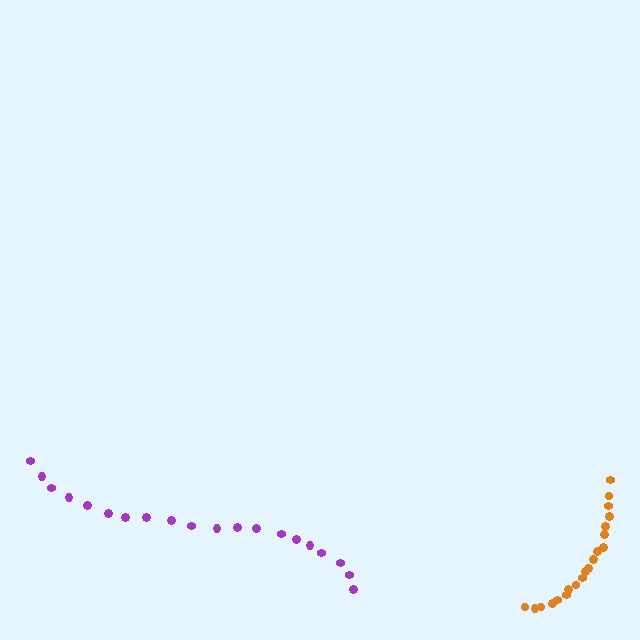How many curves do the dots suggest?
There are 2 distinct paths.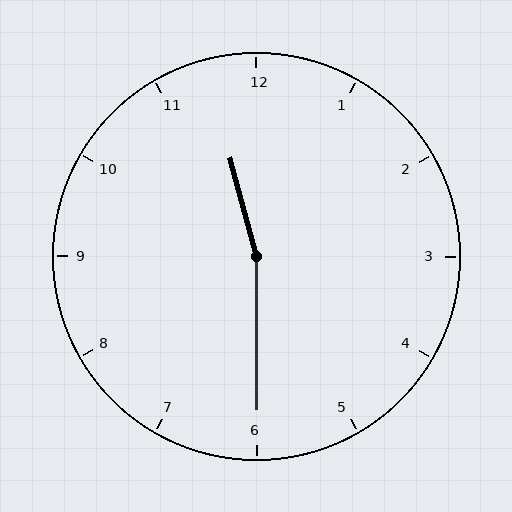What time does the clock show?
11:30.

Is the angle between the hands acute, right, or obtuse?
It is obtuse.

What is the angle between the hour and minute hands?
Approximately 165 degrees.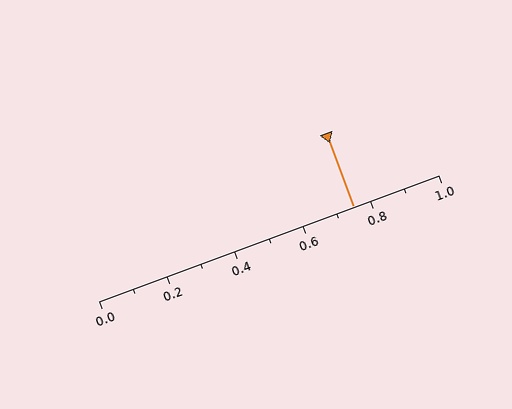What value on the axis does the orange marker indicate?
The marker indicates approximately 0.75.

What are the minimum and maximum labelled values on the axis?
The axis runs from 0.0 to 1.0.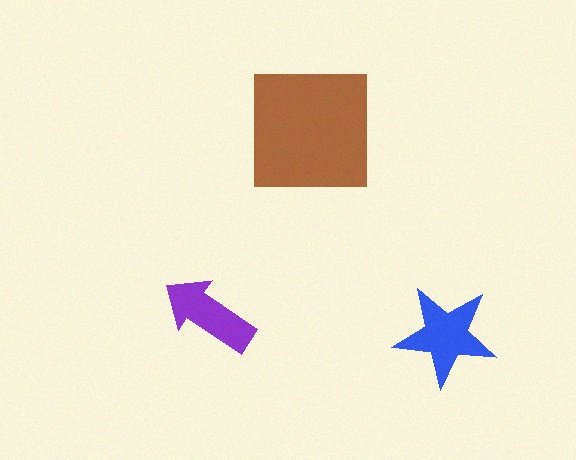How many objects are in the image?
There are 3 objects in the image.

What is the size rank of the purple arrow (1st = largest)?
3rd.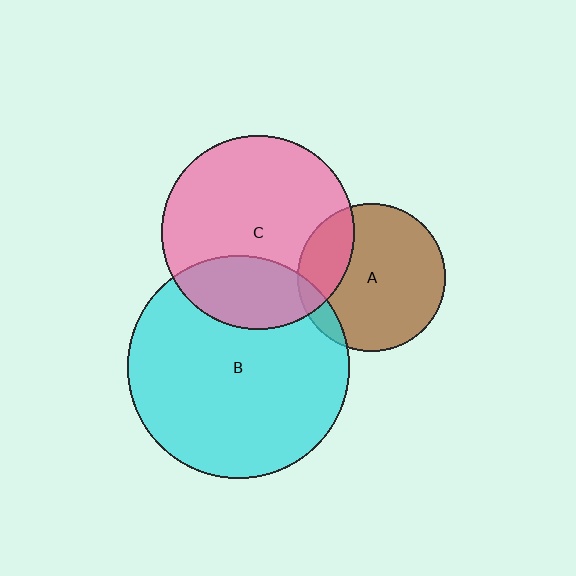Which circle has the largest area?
Circle B (cyan).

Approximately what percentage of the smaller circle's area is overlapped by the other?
Approximately 10%.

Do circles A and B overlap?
Yes.